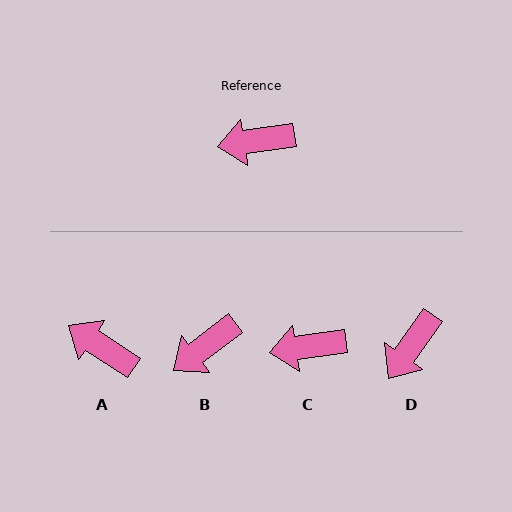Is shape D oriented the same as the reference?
No, it is off by about 46 degrees.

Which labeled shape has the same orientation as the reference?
C.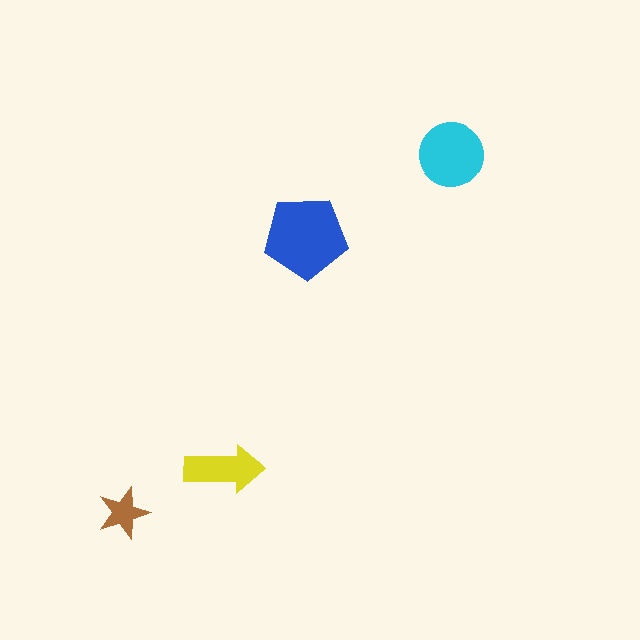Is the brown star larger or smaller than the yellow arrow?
Smaller.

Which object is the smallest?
The brown star.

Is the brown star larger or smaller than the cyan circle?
Smaller.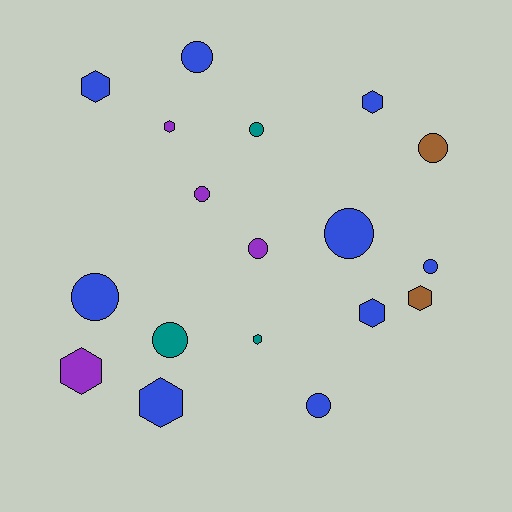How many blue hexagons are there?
There are 4 blue hexagons.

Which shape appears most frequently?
Circle, with 10 objects.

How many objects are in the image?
There are 18 objects.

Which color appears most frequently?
Blue, with 9 objects.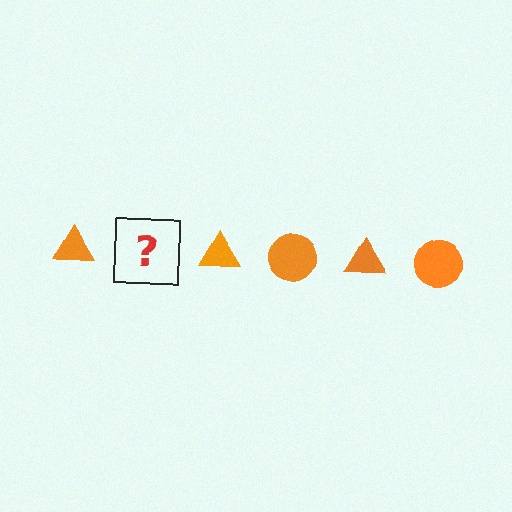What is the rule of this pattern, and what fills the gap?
The rule is that the pattern cycles through triangle, circle shapes in orange. The gap should be filled with an orange circle.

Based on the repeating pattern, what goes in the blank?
The blank should be an orange circle.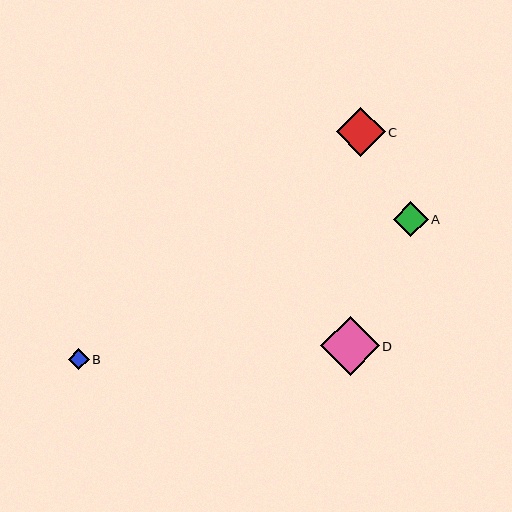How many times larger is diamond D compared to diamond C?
Diamond D is approximately 1.2 times the size of diamond C.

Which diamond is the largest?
Diamond D is the largest with a size of approximately 58 pixels.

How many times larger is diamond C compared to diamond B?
Diamond C is approximately 2.3 times the size of diamond B.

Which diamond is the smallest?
Diamond B is the smallest with a size of approximately 21 pixels.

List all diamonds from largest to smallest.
From largest to smallest: D, C, A, B.